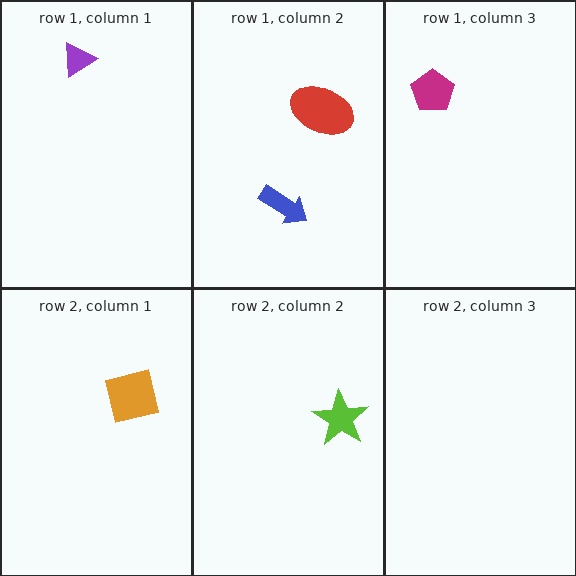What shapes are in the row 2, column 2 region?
The lime star.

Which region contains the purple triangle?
The row 1, column 1 region.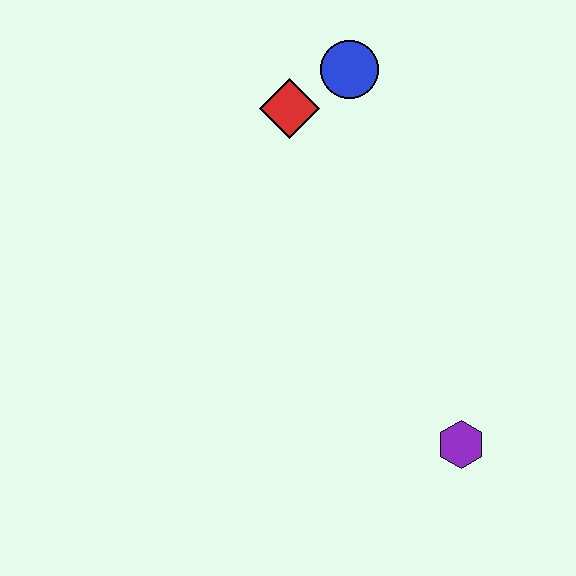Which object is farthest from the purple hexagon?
The blue circle is farthest from the purple hexagon.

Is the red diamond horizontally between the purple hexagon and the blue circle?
No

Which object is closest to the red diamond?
The blue circle is closest to the red diamond.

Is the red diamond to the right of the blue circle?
No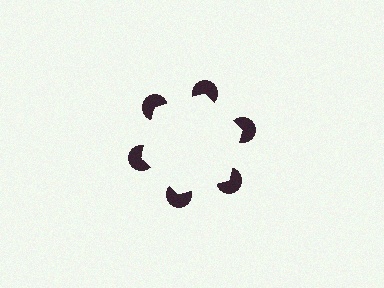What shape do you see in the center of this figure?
An illusory hexagon — its edges are inferred from the aligned wedge cuts in the pac-man discs, not physically drawn.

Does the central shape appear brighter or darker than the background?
It typically appears slightly brighter than the background, even though no actual brightness change is drawn.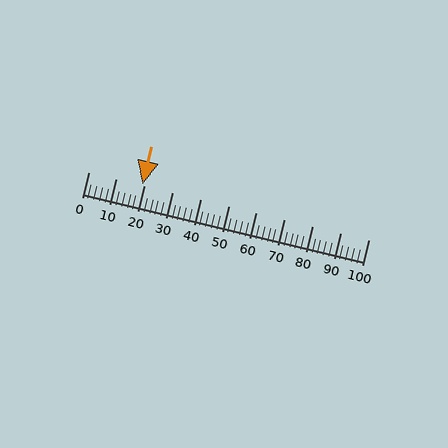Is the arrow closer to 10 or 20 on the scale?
The arrow is closer to 20.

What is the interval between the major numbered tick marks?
The major tick marks are spaced 10 units apart.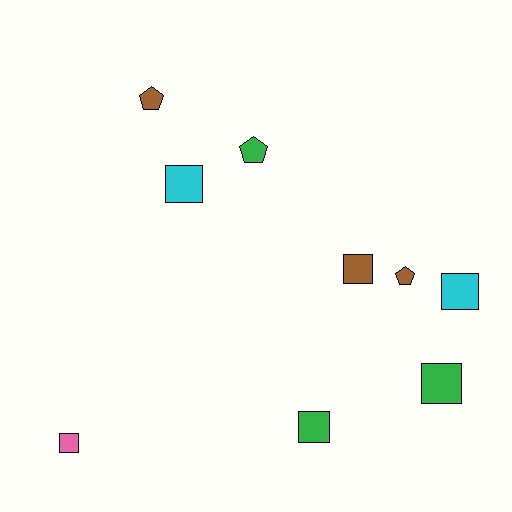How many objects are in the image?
There are 9 objects.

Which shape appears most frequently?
Square, with 6 objects.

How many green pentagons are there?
There is 1 green pentagon.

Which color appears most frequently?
Green, with 3 objects.